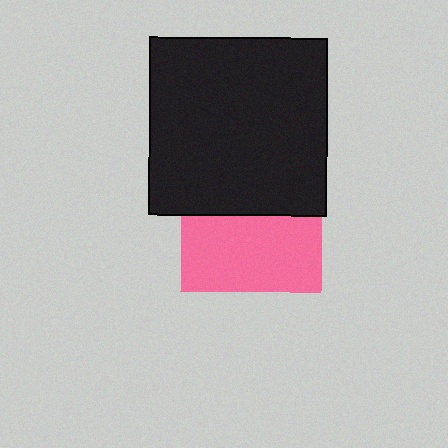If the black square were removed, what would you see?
You would see the complete pink square.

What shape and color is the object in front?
The object in front is a black square.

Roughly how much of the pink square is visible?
About half of it is visible (roughly 54%).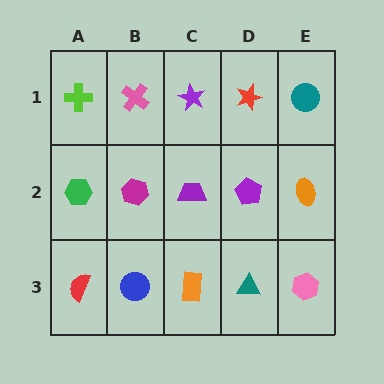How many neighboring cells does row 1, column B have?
3.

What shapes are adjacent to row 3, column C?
A purple trapezoid (row 2, column C), a blue circle (row 3, column B), a teal triangle (row 3, column D).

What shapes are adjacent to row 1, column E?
An orange ellipse (row 2, column E), a red star (row 1, column D).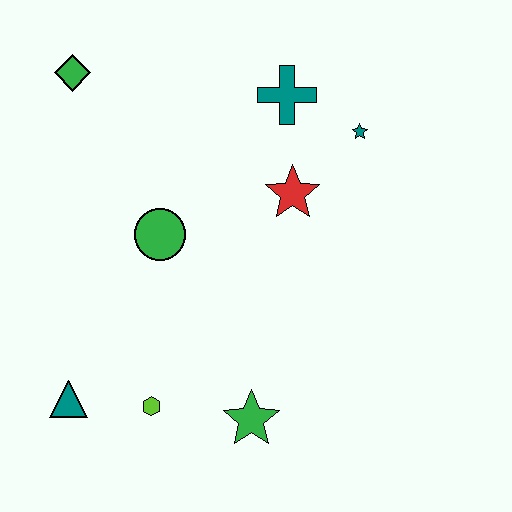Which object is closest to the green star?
The lime hexagon is closest to the green star.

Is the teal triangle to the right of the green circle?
No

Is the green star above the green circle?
No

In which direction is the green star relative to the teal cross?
The green star is below the teal cross.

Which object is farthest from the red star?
The teal triangle is farthest from the red star.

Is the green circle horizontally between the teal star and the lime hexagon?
Yes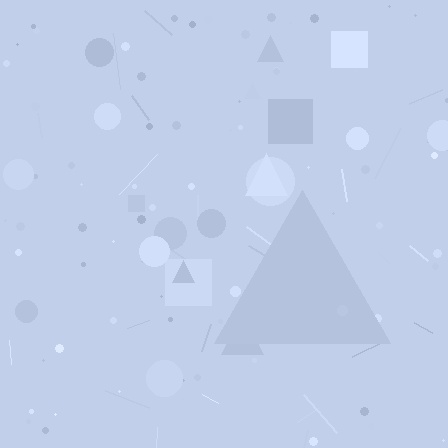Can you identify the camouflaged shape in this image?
The camouflaged shape is a triangle.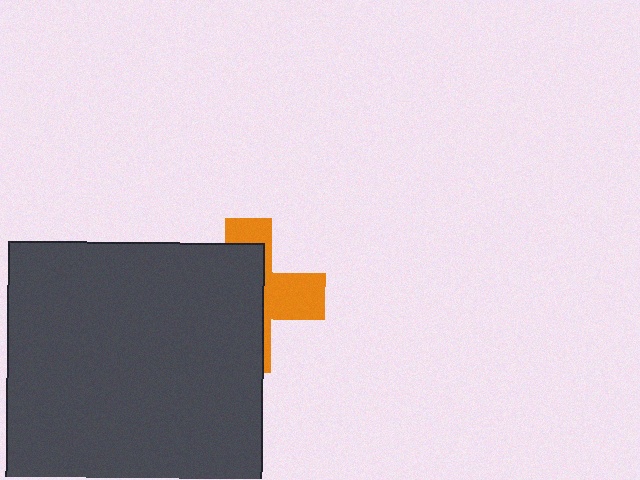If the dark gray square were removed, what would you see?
You would see the complete orange cross.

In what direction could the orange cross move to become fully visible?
The orange cross could move right. That would shift it out from behind the dark gray square entirely.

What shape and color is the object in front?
The object in front is a dark gray square.